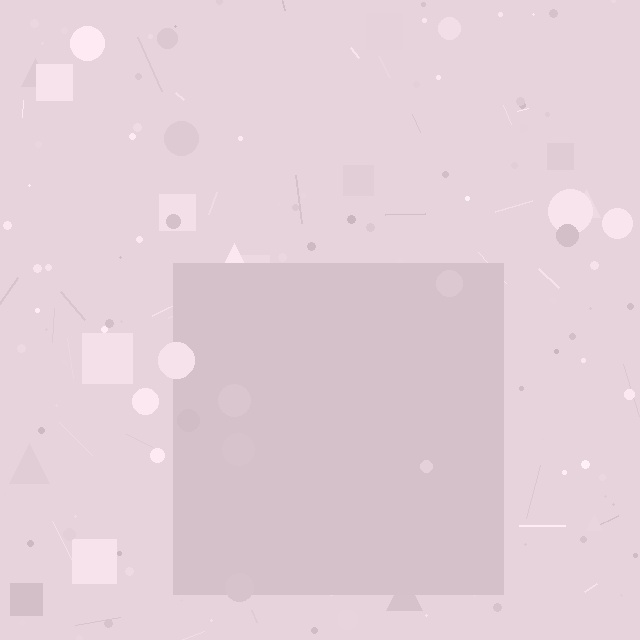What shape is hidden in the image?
A square is hidden in the image.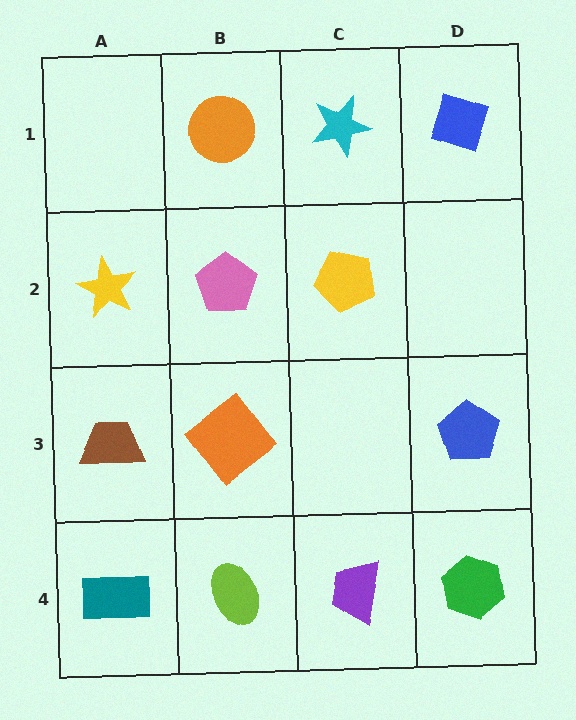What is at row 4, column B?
A lime ellipse.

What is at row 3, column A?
A brown trapezoid.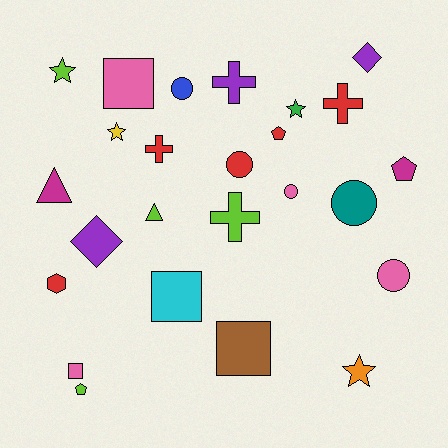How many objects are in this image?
There are 25 objects.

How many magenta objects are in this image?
There are 2 magenta objects.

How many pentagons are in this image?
There are 3 pentagons.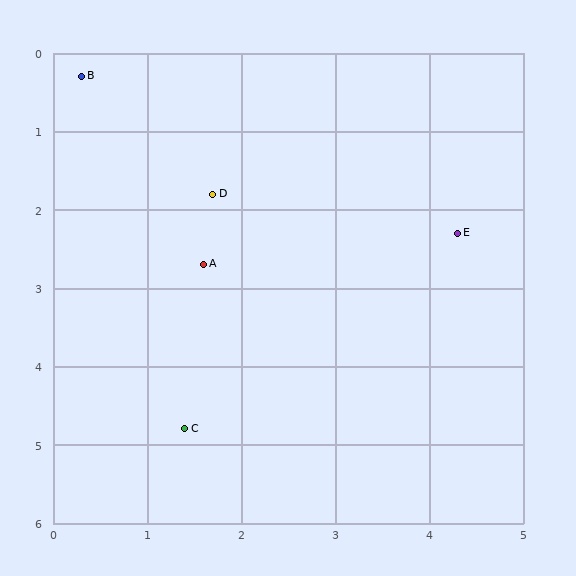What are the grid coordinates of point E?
Point E is at approximately (4.3, 2.3).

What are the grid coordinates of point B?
Point B is at approximately (0.3, 0.3).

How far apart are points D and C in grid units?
Points D and C are about 3.0 grid units apart.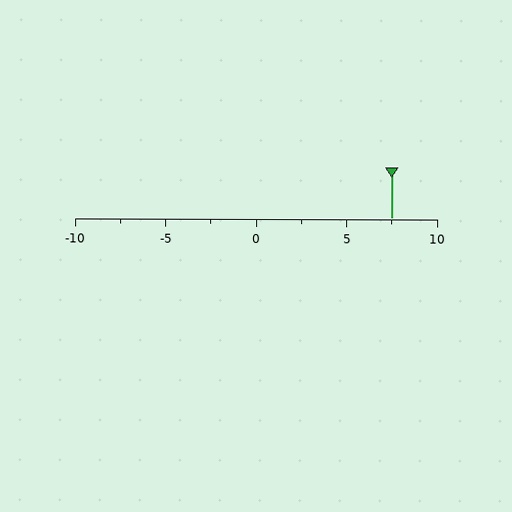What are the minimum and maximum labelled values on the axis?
The axis runs from -10 to 10.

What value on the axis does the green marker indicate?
The marker indicates approximately 7.5.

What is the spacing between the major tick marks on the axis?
The major ticks are spaced 5 apart.